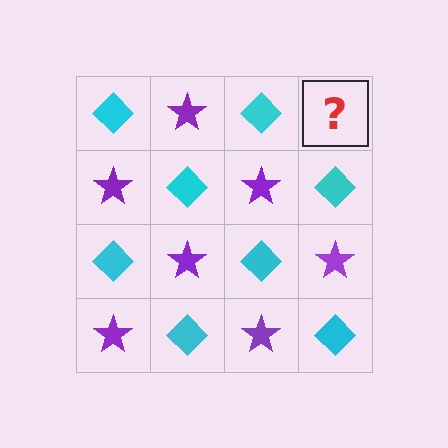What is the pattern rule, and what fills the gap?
The rule is that it alternates cyan diamond and purple star in a checkerboard pattern. The gap should be filled with a purple star.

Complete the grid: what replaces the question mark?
The question mark should be replaced with a purple star.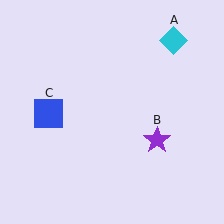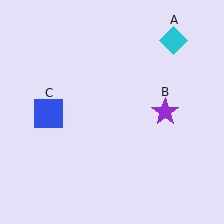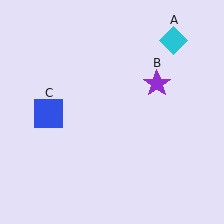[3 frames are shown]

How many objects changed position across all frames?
1 object changed position: purple star (object B).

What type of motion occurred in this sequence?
The purple star (object B) rotated counterclockwise around the center of the scene.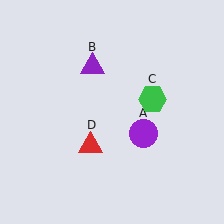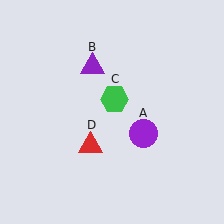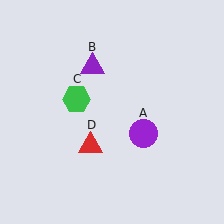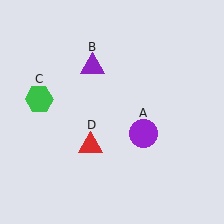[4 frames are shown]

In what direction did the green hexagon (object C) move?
The green hexagon (object C) moved left.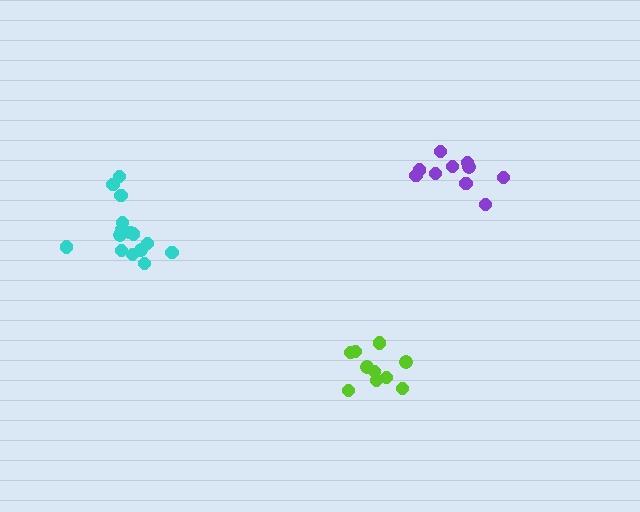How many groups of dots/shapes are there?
There are 3 groups.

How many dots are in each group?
Group 1: 10 dots, Group 2: 10 dots, Group 3: 15 dots (35 total).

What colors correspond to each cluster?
The clusters are colored: purple, lime, cyan.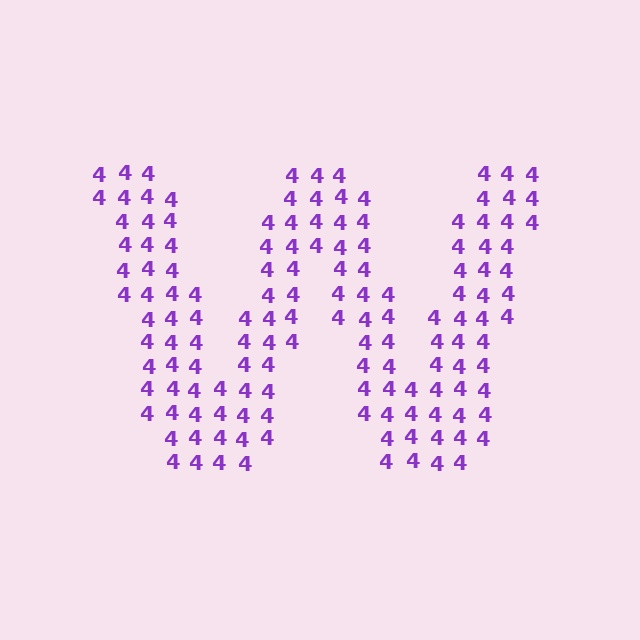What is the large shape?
The large shape is the letter W.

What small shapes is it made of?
It is made of small digit 4's.